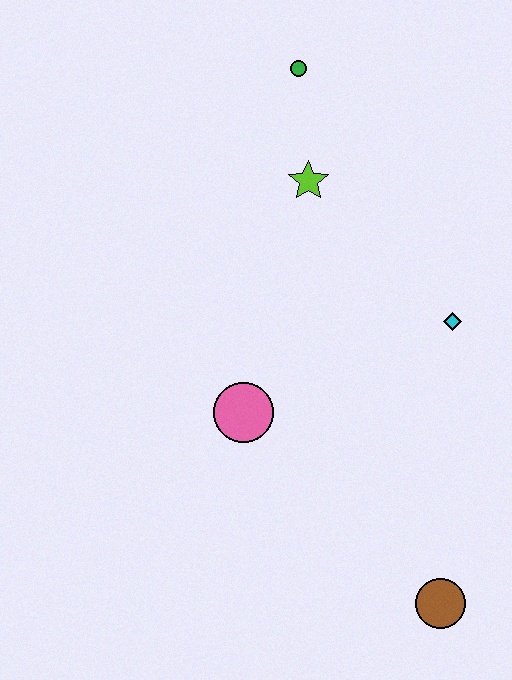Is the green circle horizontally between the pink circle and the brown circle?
Yes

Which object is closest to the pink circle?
The cyan diamond is closest to the pink circle.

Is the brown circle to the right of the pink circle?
Yes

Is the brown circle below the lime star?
Yes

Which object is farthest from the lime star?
The brown circle is farthest from the lime star.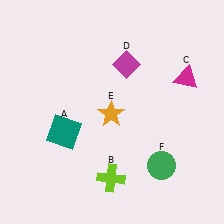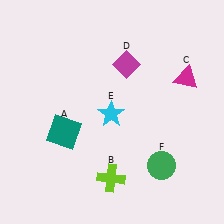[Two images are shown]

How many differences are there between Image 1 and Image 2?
There is 1 difference between the two images.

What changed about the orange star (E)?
In Image 1, E is orange. In Image 2, it changed to cyan.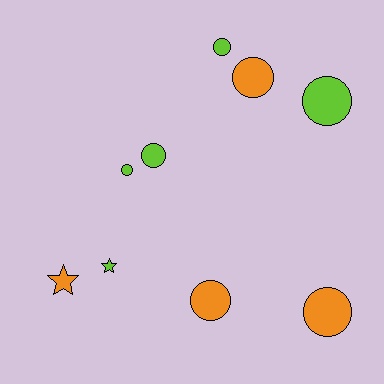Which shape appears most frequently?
Circle, with 7 objects.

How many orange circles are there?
There are 3 orange circles.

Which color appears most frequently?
Lime, with 5 objects.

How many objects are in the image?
There are 9 objects.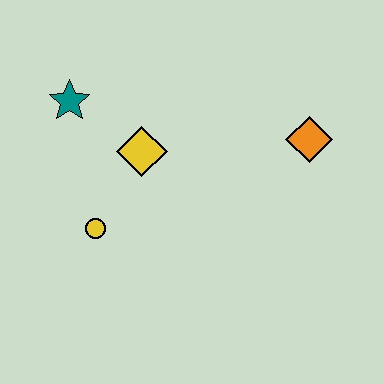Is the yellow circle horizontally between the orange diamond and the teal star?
Yes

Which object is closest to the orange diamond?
The yellow diamond is closest to the orange diamond.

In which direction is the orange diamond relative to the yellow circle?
The orange diamond is to the right of the yellow circle.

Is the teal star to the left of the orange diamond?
Yes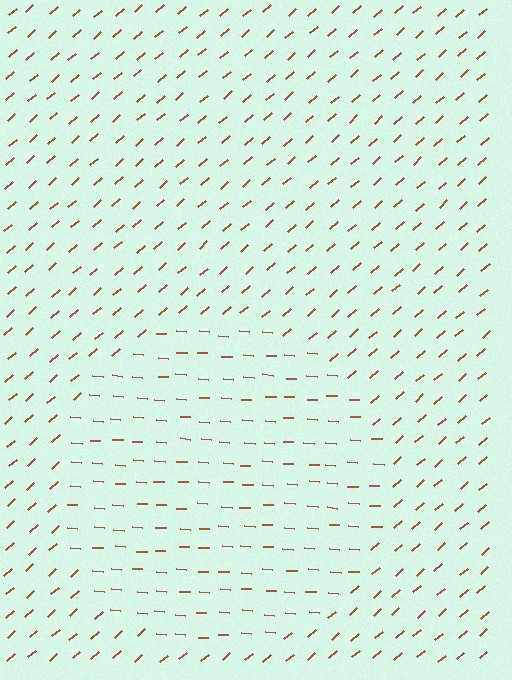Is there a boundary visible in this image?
Yes, there is a texture boundary formed by a change in line orientation.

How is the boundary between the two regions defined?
The boundary is defined purely by a change in line orientation (approximately 45 degrees difference). All lines are the same color and thickness.